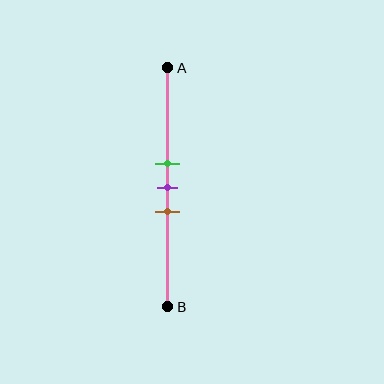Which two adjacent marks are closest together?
The green and purple marks are the closest adjacent pair.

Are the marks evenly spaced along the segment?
Yes, the marks are approximately evenly spaced.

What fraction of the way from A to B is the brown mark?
The brown mark is approximately 60% (0.6) of the way from A to B.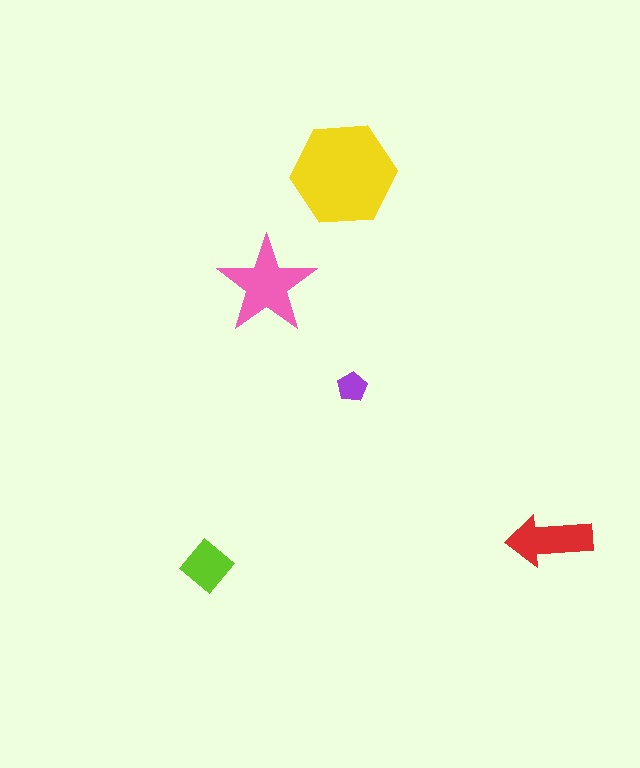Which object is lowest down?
The lime diamond is bottommost.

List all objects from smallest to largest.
The purple pentagon, the lime diamond, the red arrow, the pink star, the yellow hexagon.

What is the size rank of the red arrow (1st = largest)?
3rd.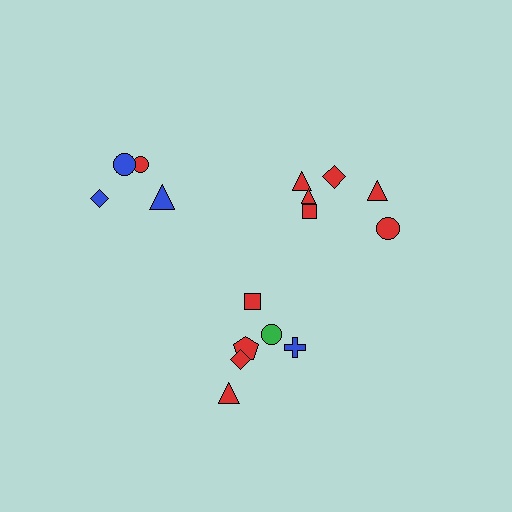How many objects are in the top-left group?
There are 4 objects.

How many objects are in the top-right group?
There are 6 objects.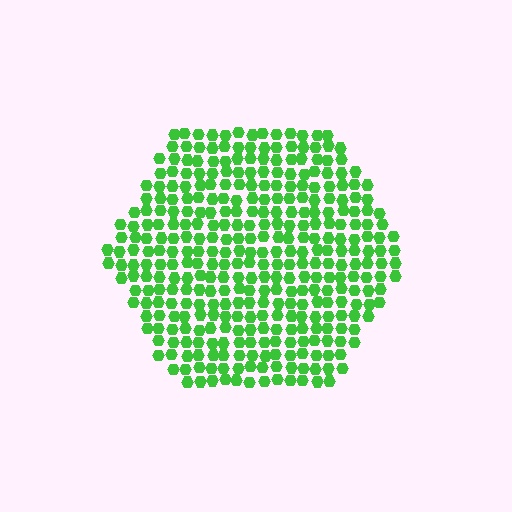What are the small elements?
The small elements are hexagons.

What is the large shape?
The large shape is a hexagon.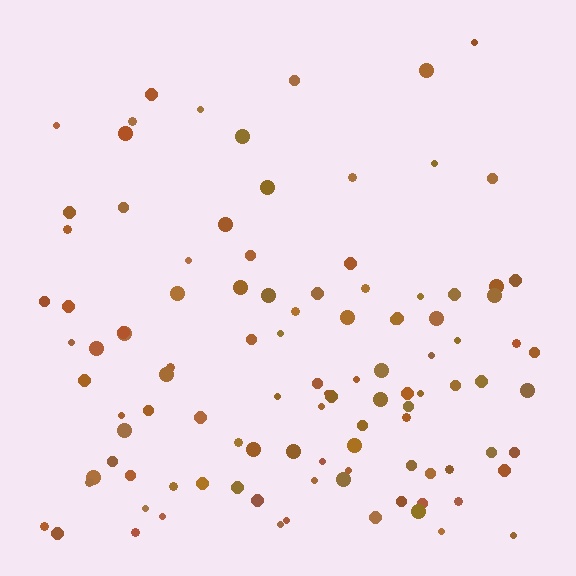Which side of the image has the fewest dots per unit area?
The top.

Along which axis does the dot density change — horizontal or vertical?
Vertical.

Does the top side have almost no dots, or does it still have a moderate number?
Still a moderate number, just noticeably fewer than the bottom.